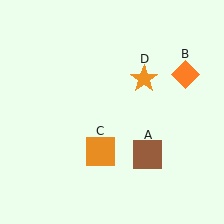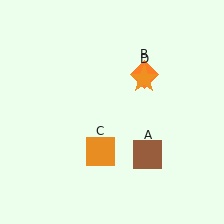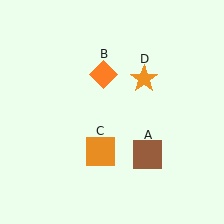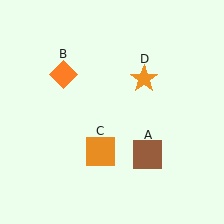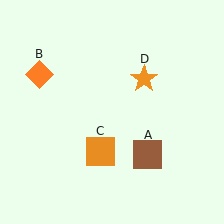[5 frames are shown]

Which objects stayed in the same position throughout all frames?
Brown square (object A) and orange square (object C) and orange star (object D) remained stationary.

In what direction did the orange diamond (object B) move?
The orange diamond (object B) moved left.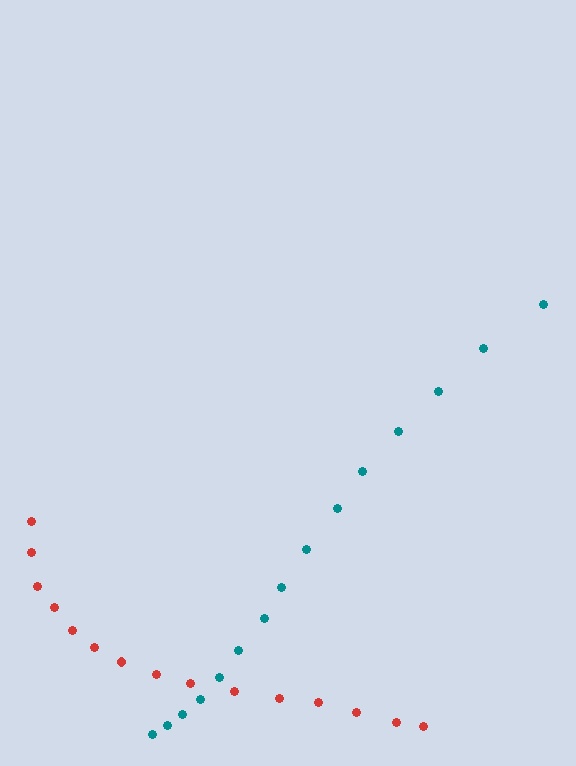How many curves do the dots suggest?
There are 2 distinct paths.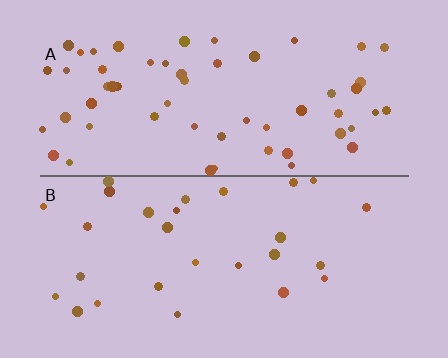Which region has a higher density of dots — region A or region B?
A (the top).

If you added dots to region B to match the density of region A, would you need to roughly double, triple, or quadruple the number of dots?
Approximately double.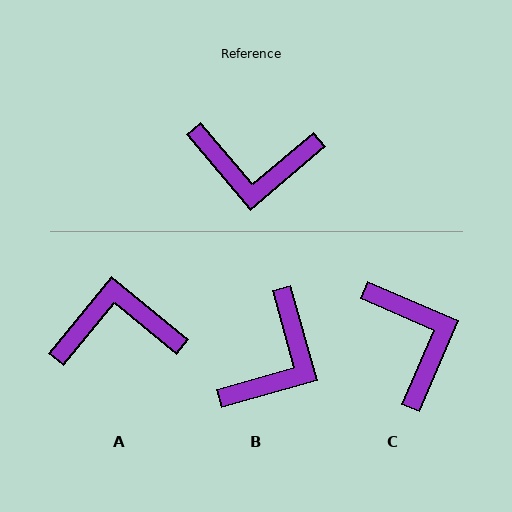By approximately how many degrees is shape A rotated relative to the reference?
Approximately 169 degrees clockwise.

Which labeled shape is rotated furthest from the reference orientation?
A, about 169 degrees away.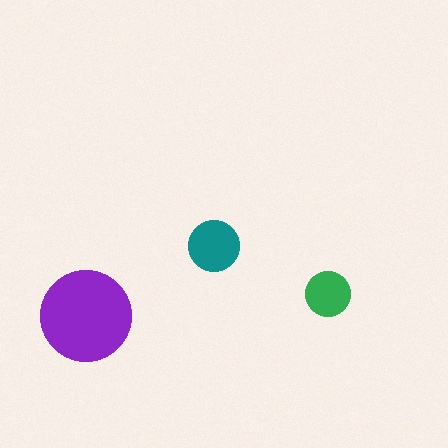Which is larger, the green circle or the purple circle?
The purple one.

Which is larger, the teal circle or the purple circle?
The purple one.